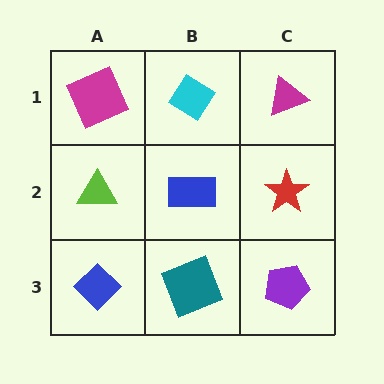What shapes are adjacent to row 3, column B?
A blue rectangle (row 2, column B), a blue diamond (row 3, column A), a purple pentagon (row 3, column C).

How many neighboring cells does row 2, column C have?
3.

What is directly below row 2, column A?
A blue diamond.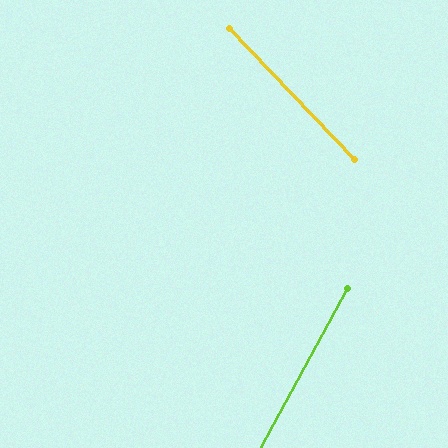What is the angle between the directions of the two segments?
Approximately 72 degrees.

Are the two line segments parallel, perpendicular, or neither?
Neither parallel nor perpendicular — they differ by about 72°.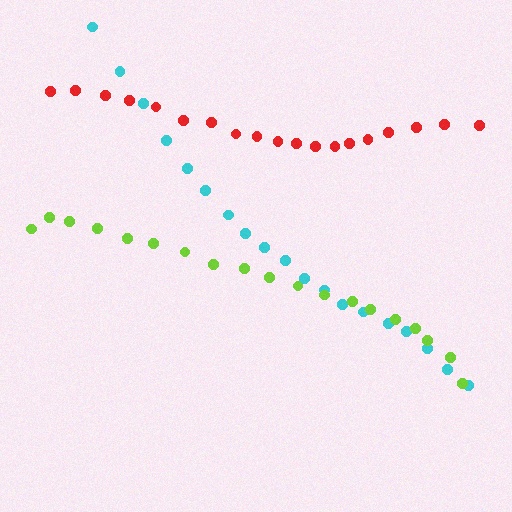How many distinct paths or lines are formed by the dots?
There are 3 distinct paths.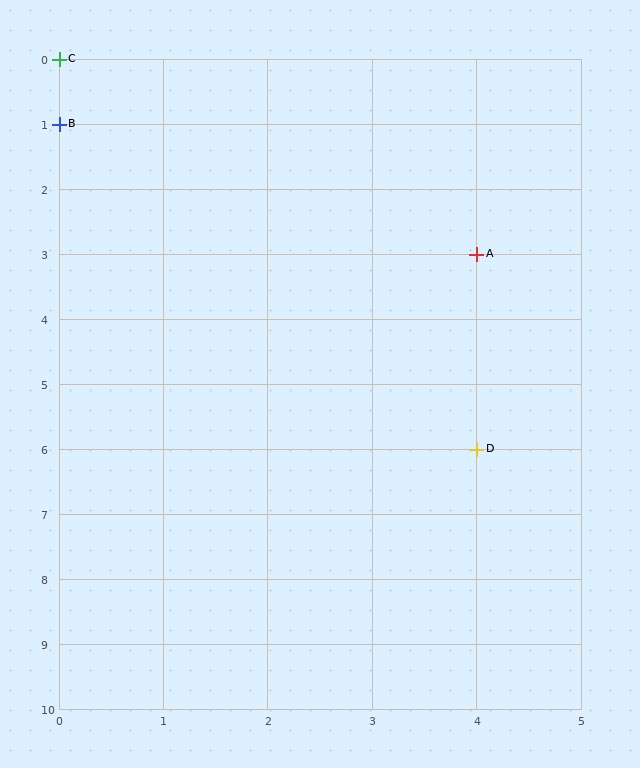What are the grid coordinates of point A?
Point A is at grid coordinates (4, 3).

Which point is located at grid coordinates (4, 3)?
Point A is at (4, 3).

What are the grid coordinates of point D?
Point D is at grid coordinates (4, 6).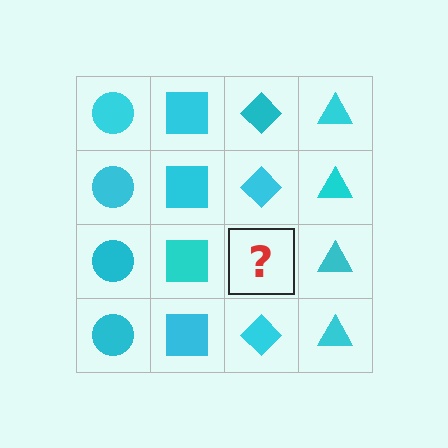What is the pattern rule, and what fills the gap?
The rule is that each column has a consistent shape. The gap should be filled with a cyan diamond.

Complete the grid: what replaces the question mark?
The question mark should be replaced with a cyan diamond.